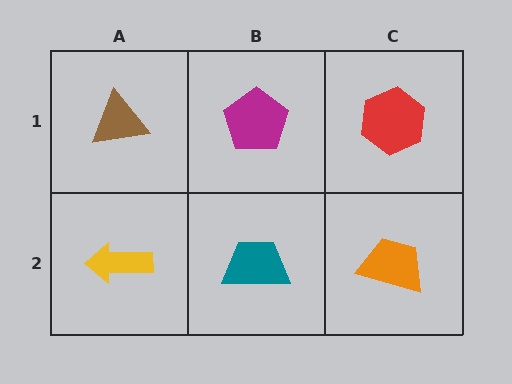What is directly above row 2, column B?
A magenta pentagon.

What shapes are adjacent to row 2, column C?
A red hexagon (row 1, column C), a teal trapezoid (row 2, column B).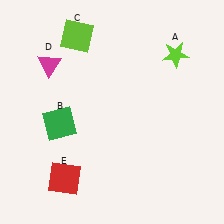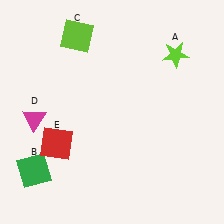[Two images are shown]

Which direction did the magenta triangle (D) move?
The magenta triangle (D) moved down.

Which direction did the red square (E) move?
The red square (E) moved up.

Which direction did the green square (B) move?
The green square (B) moved down.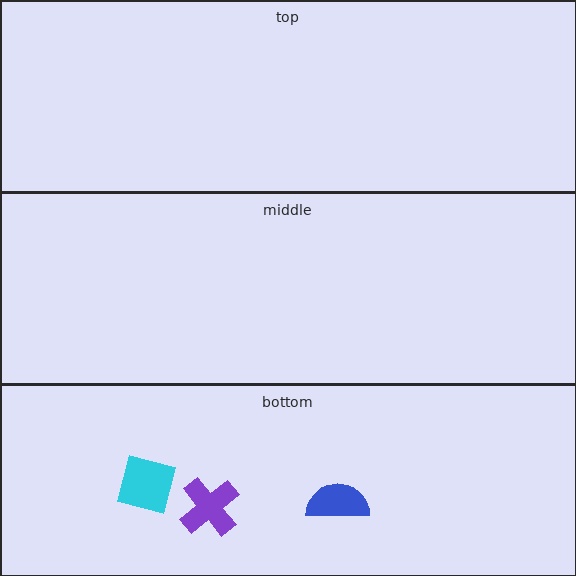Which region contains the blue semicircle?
The bottom region.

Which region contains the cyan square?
The bottom region.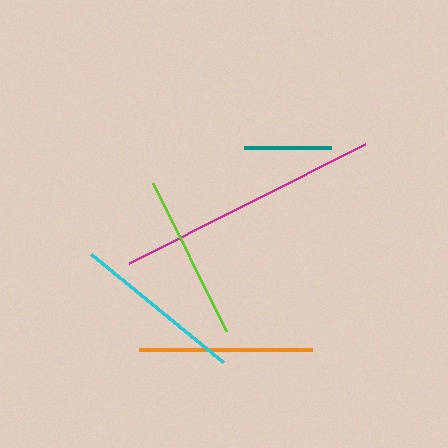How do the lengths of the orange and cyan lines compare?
The orange and cyan lines are approximately the same length.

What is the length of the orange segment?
The orange segment is approximately 173 pixels long.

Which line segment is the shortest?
The teal line is the shortest at approximately 86 pixels.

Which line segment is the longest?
The magenta line is the longest at approximately 265 pixels.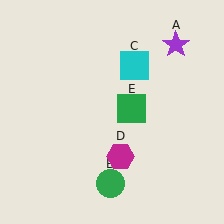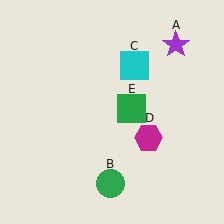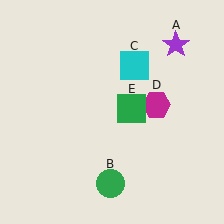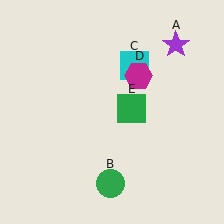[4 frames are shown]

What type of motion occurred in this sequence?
The magenta hexagon (object D) rotated counterclockwise around the center of the scene.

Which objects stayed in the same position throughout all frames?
Purple star (object A) and green circle (object B) and cyan square (object C) and green square (object E) remained stationary.